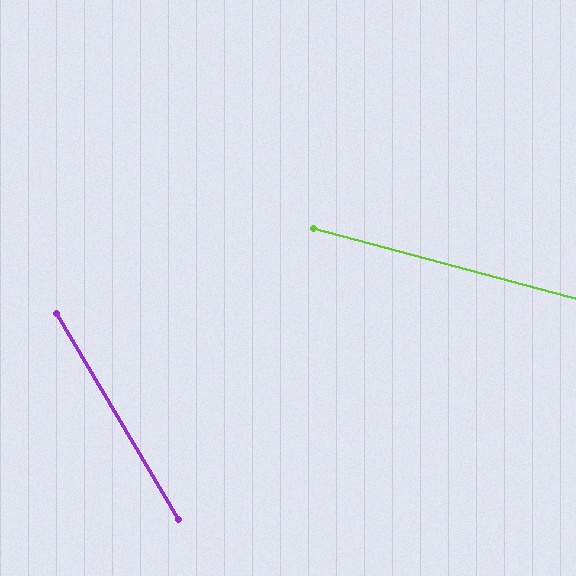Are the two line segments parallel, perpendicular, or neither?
Neither parallel nor perpendicular — they differ by about 44°.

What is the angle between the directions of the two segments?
Approximately 44 degrees.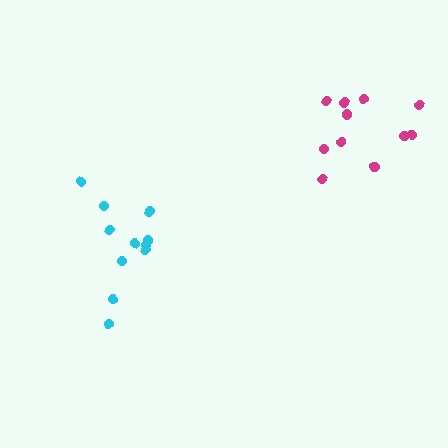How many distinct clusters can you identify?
There are 2 distinct clusters.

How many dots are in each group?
Group 1: 11 dots, Group 2: 11 dots (22 total).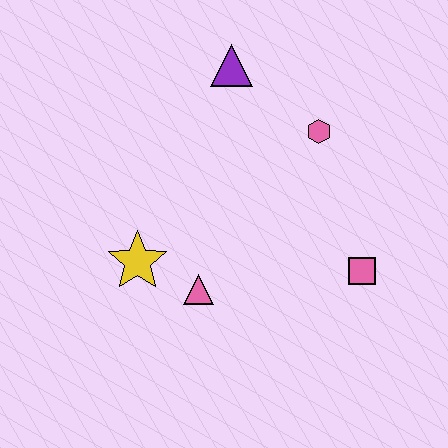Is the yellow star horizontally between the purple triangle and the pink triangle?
No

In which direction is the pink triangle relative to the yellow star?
The pink triangle is to the right of the yellow star.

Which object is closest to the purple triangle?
The pink hexagon is closest to the purple triangle.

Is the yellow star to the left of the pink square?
Yes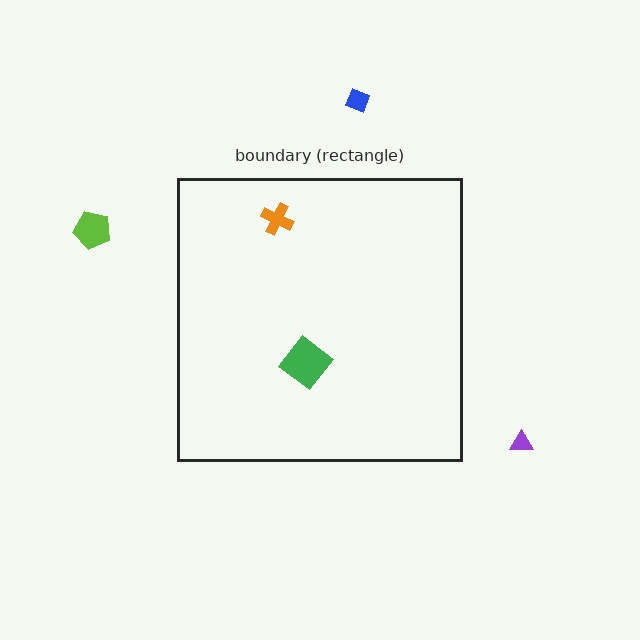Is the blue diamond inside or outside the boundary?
Outside.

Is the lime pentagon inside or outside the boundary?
Outside.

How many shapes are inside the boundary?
2 inside, 3 outside.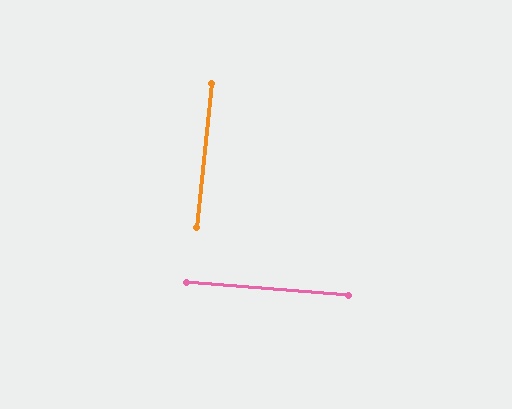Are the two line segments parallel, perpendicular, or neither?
Perpendicular — they meet at approximately 88°.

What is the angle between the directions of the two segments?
Approximately 88 degrees.